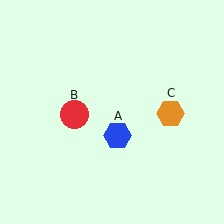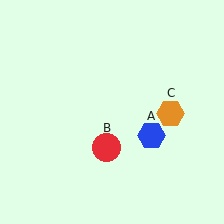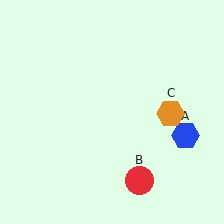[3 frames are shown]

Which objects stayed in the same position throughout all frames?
Orange hexagon (object C) remained stationary.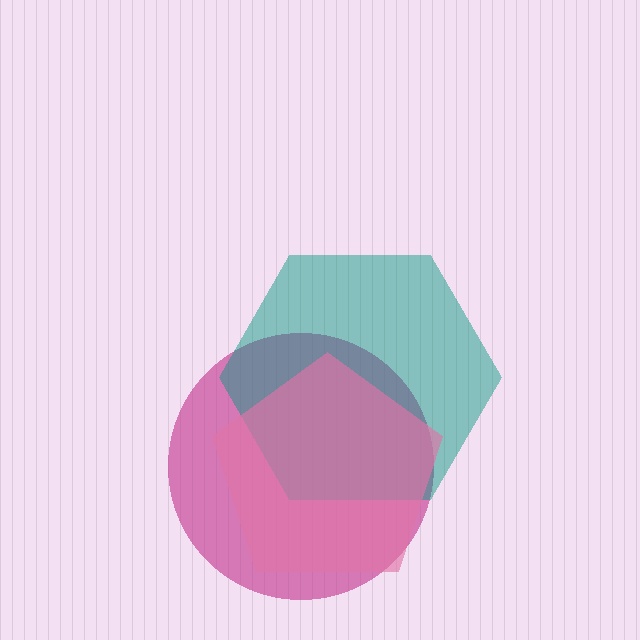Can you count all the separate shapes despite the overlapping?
Yes, there are 3 separate shapes.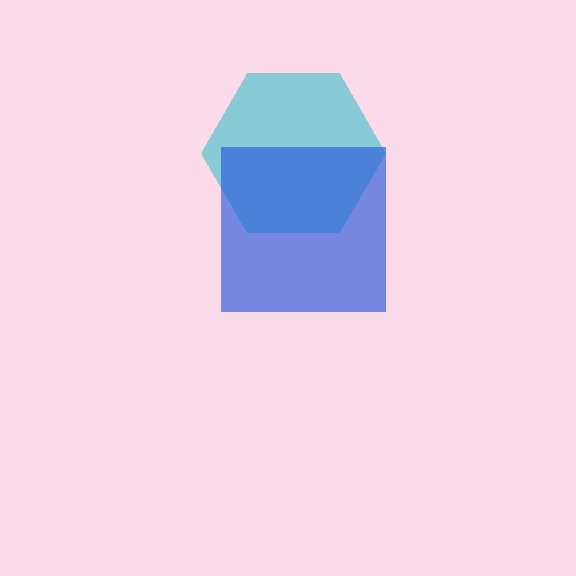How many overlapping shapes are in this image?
There are 2 overlapping shapes in the image.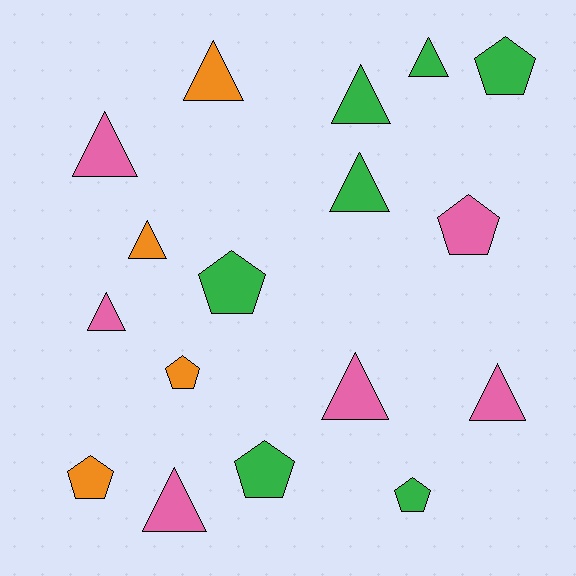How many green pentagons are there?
There are 4 green pentagons.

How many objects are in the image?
There are 17 objects.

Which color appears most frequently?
Green, with 7 objects.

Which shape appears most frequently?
Triangle, with 10 objects.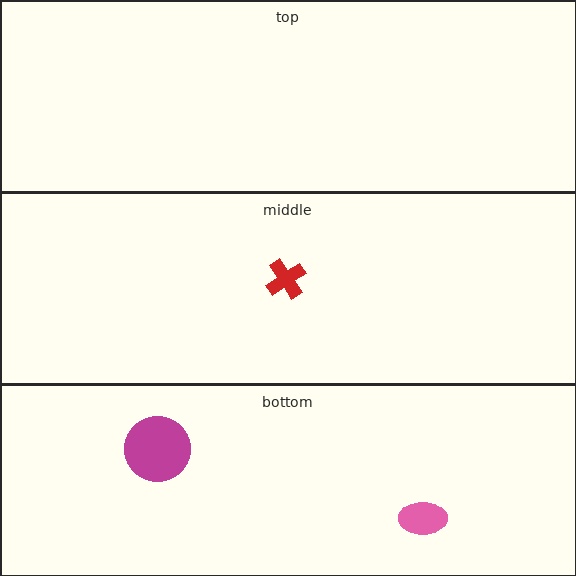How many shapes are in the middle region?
1.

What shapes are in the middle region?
The red cross.